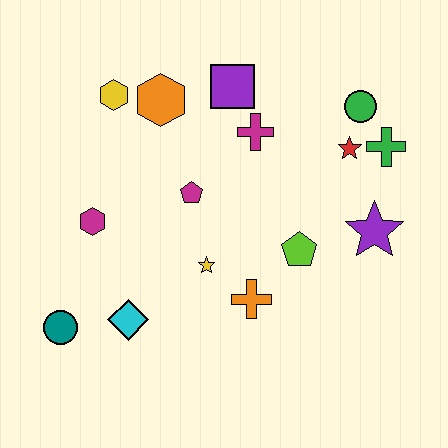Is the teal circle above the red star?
No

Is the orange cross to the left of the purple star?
Yes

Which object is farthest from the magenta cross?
The teal circle is farthest from the magenta cross.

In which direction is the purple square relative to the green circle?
The purple square is to the left of the green circle.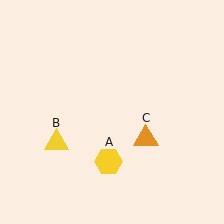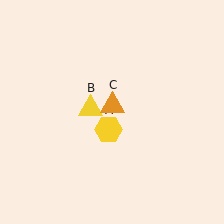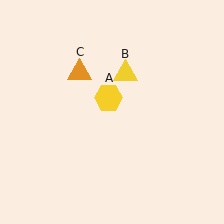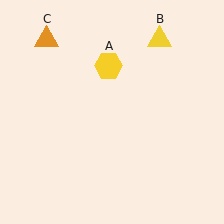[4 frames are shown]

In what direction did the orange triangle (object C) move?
The orange triangle (object C) moved up and to the left.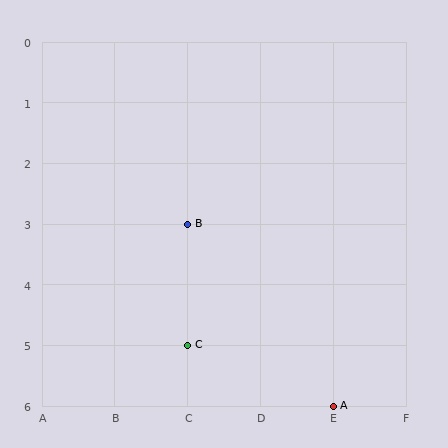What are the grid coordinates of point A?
Point A is at grid coordinates (E, 6).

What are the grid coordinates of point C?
Point C is at grid coordinates (C, 5).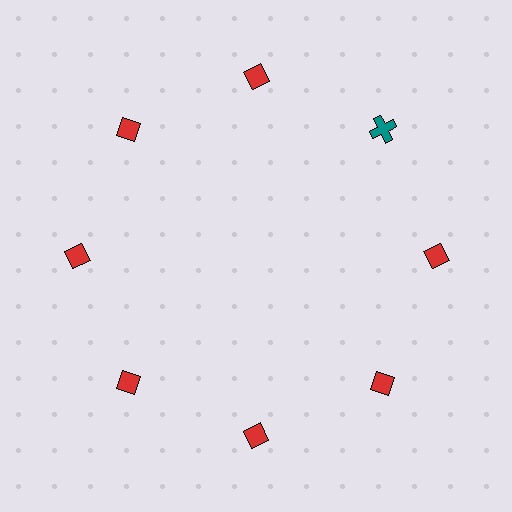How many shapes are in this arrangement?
There are 8 shapes arranged in a ring pattern.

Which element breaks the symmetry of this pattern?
The teal cross at roughly the 2 o'clock position breaks the symmetry. All other shapes are red diamonds.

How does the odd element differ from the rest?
It differs in both color (teal instead of red) and shape (cross instead of diamond).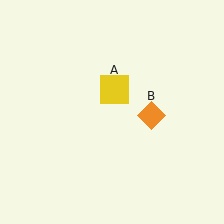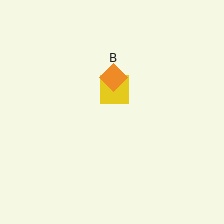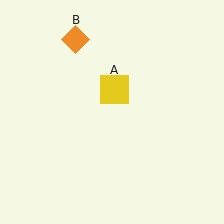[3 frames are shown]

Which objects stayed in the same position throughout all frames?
Yellow square (object A) remained stationary.